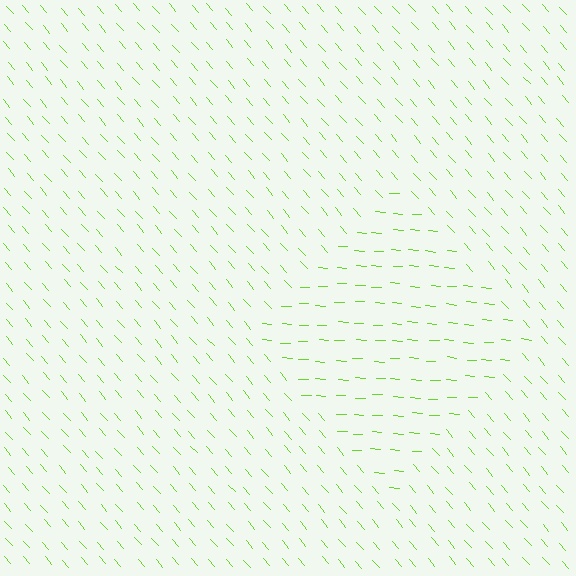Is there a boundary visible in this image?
Yes, there is a texture boundary formed by a change in line orientation.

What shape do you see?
I see a diamond.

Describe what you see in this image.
The image is filled with small lime line segments. A diamond region in the image has lines oriented differently from the surrounding lines, creating a visible texture boundary.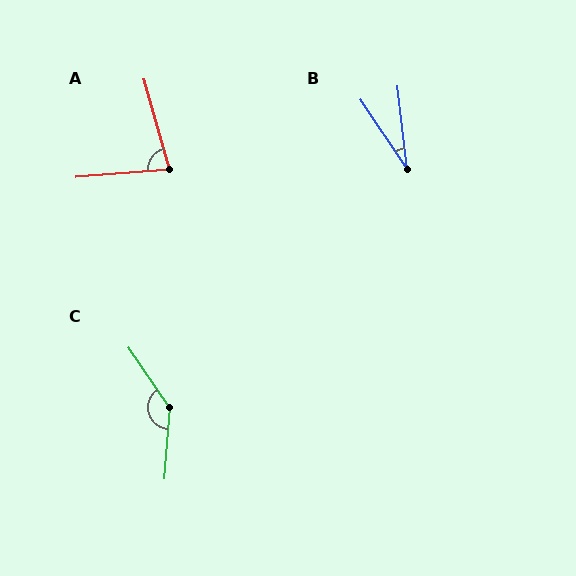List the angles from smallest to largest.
B (27°), A (79°), C (141°).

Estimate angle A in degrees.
Approximately 79 degrees.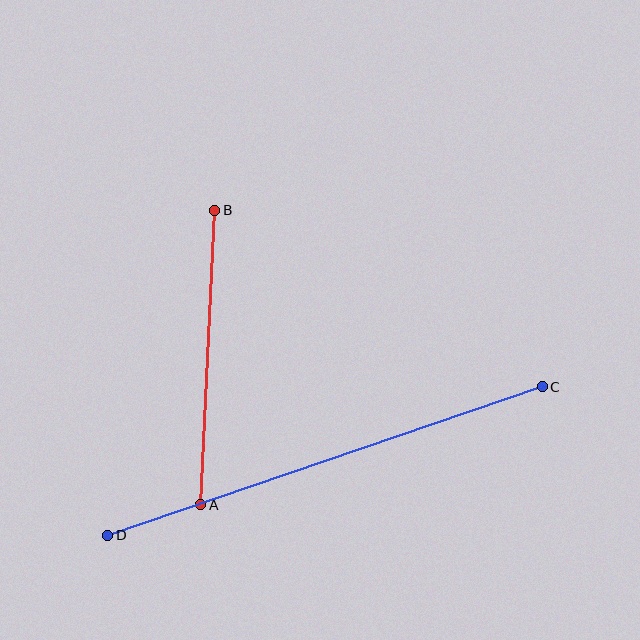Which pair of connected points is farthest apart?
Points C and D are farthest apart.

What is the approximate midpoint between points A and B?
The midpoint is at approximately (208, 358) pixels.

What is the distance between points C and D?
The distance is approximately 459 pixels.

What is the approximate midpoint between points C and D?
The midpoint is at approximately (325, 461) pixels.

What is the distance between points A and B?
The distance is approximately 295 pixels.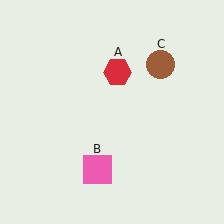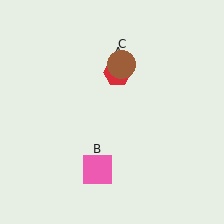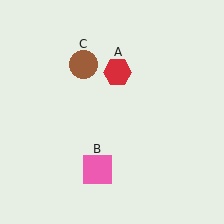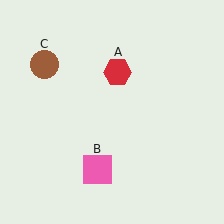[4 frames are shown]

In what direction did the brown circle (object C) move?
The brown circle (object C) moved left.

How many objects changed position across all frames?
1 object changed position: brown circle (object C).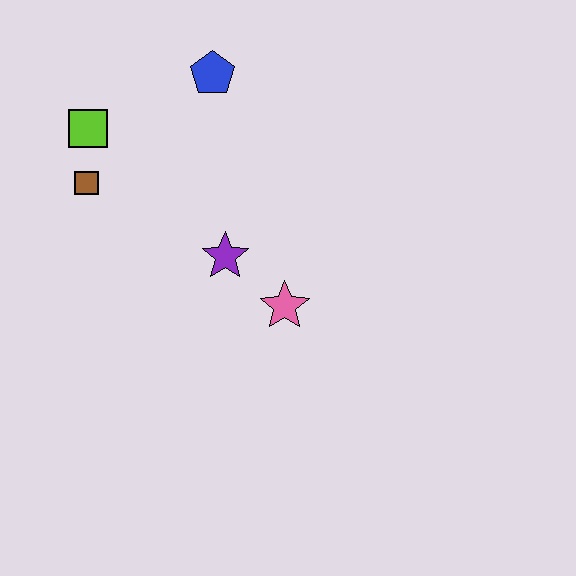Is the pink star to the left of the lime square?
No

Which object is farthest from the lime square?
The pink star is farthest from the lime square.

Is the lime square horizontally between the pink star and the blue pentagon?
No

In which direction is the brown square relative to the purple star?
The brown square is to the left of the purple star.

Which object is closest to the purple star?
The pink star is closest to the purple star.